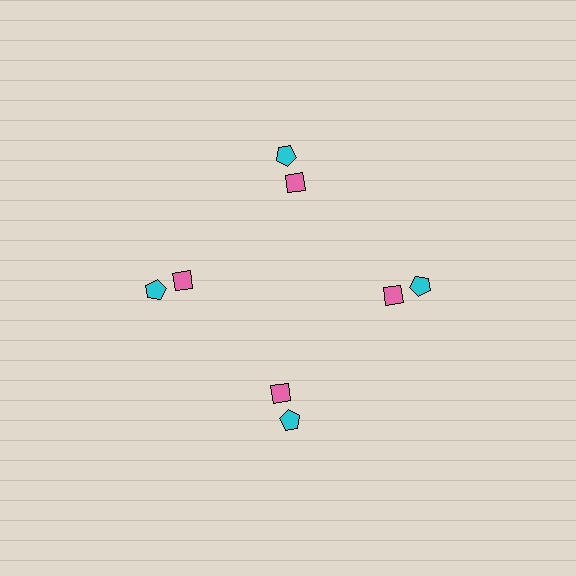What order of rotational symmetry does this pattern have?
This pattern has 4-fold rotational symmetry.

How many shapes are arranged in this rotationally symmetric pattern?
There are 8 shapes, arranged in 4 groups of 2.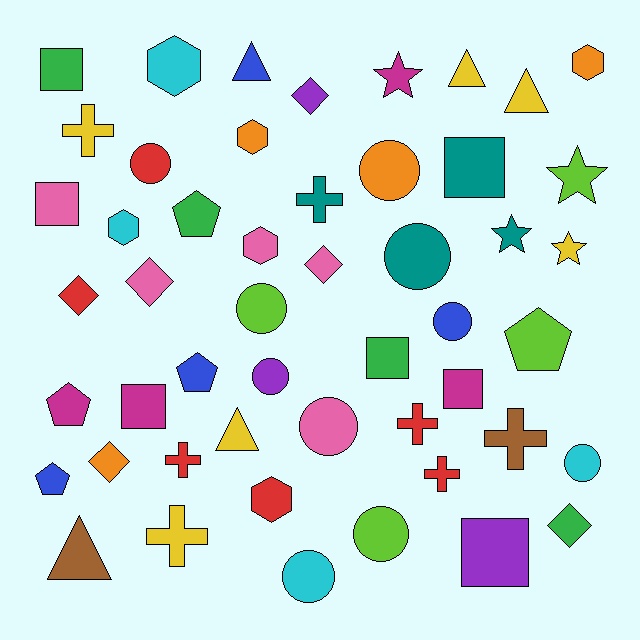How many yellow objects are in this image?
There are 6 yellow objects.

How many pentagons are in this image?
There are 5 pentagons.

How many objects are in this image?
There are 50 objects.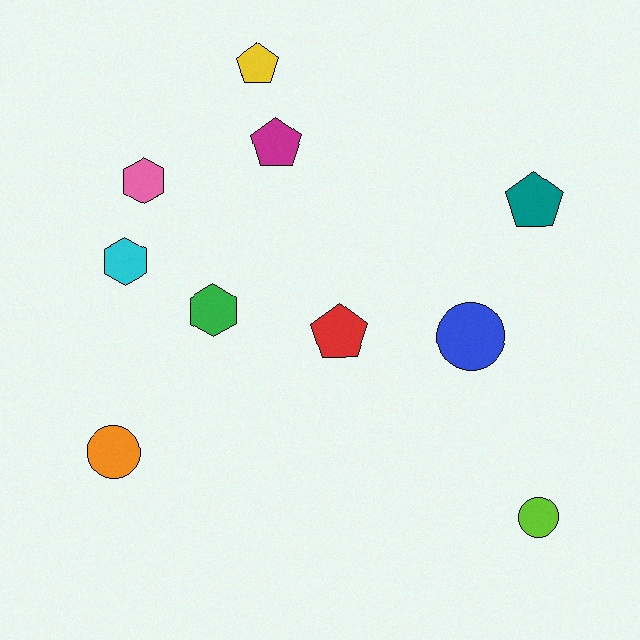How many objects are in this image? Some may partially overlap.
There are 10 objects.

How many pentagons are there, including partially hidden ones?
There are 4 pentagons.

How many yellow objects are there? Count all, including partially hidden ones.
There is 1 yellow object.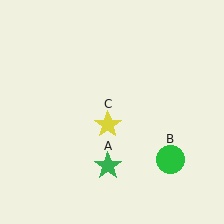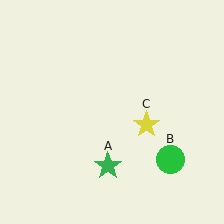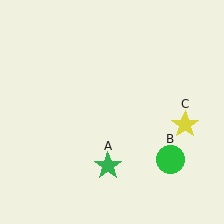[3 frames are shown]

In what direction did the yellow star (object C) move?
The yellow star (object C) moved right.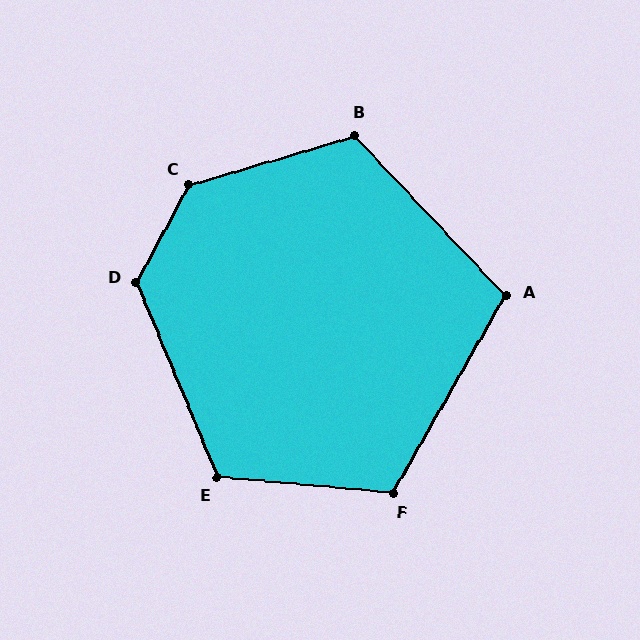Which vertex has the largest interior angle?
C, at approximately 135 degrees.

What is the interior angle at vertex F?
Approximately 115 degrees (obtuse).